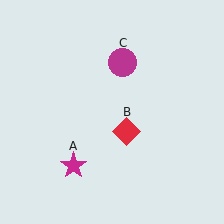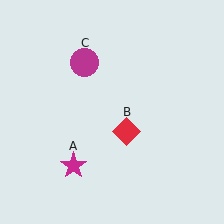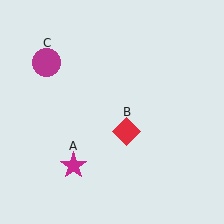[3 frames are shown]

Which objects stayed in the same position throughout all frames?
Magenta star (object A) and red diamond (object B) remained stationary.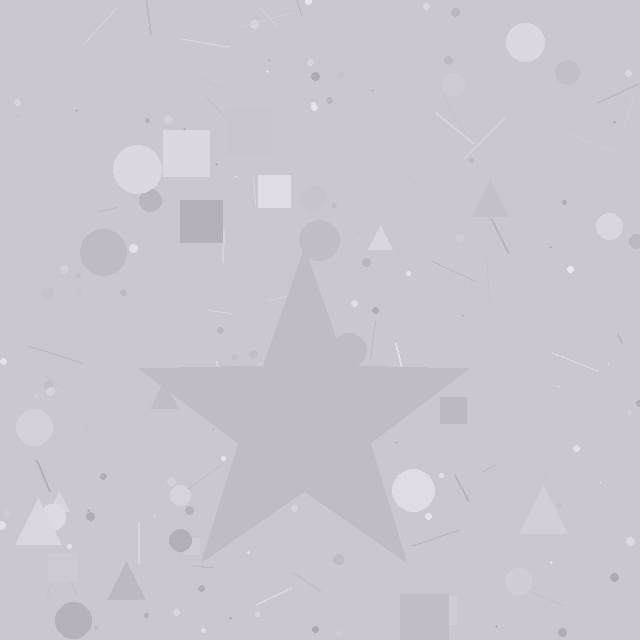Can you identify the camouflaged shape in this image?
The camouflaged shape is a star.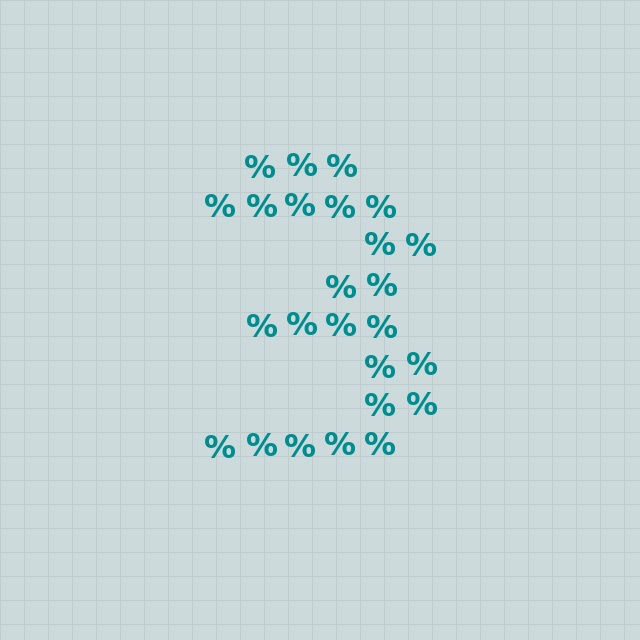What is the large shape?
The large shape is the digit 3.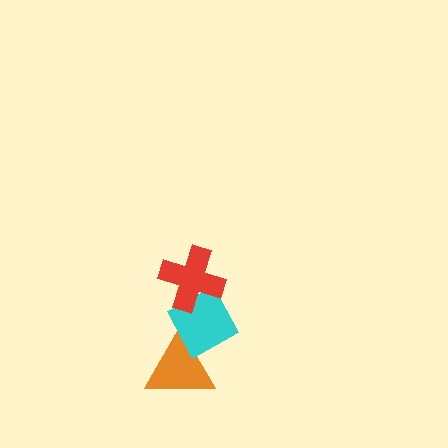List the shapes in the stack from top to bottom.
From top to bottom: the red cross, the cyan diamond, the orange triangle.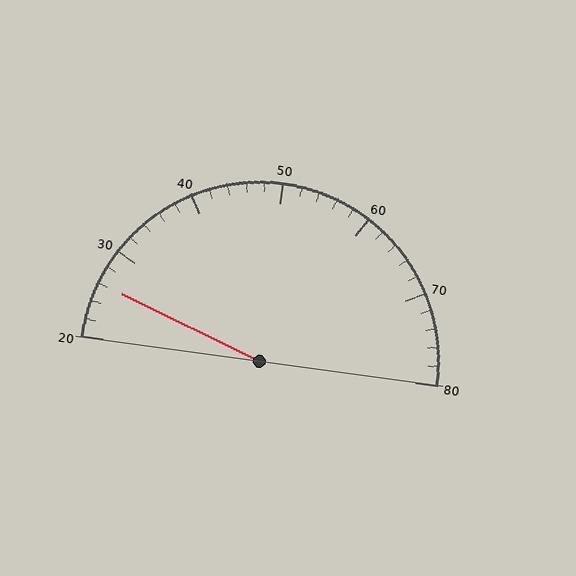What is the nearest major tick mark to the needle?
The nearest major tick mark is 30.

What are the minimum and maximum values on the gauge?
The gauge ranges from 20 to 80.